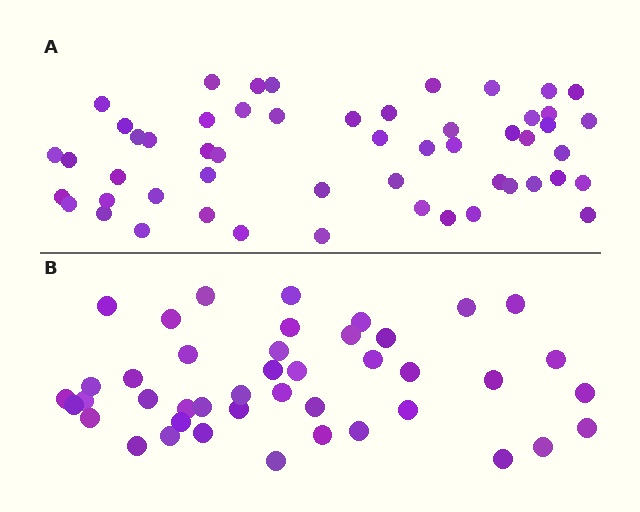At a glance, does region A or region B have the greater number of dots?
Region A (the top region) has more dots.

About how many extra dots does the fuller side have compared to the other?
Region A has roughly 10 or so more dots than region B.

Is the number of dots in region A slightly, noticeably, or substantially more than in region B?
Region A has only slightly more — the two regions are fairly close. The ratio is roughly 1.2 to 1.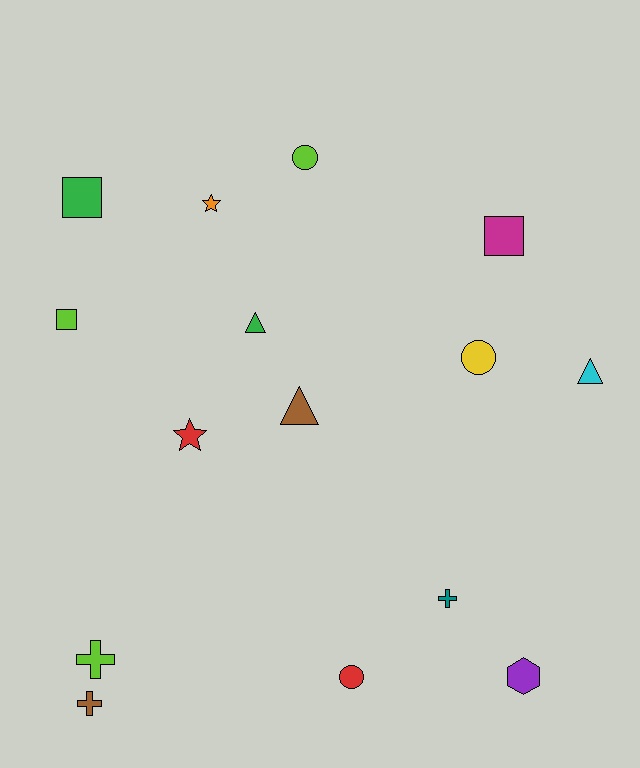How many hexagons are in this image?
There is 1 hexagon.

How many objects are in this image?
There are 15 objects.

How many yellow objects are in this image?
There is 1 yellow object.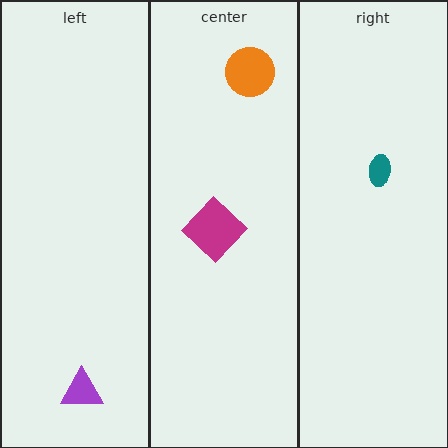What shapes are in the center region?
The orange circle, the magenta diamond.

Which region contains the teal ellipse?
The right region.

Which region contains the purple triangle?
The left region.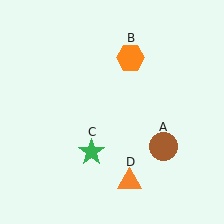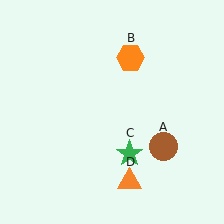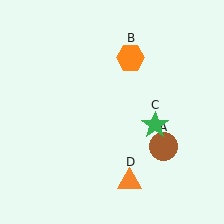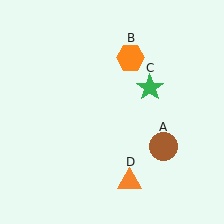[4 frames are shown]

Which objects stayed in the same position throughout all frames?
Brown circle (object A) and orange hexagon (object B) and orange triangle (object D) remained stationary.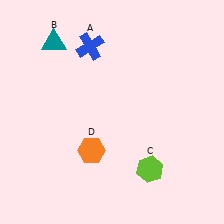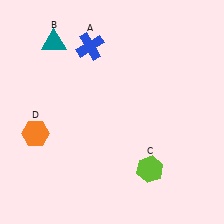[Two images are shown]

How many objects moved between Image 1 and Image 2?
1 object moved between the two images.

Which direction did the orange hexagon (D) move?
The orange hexagon (D) moved left.